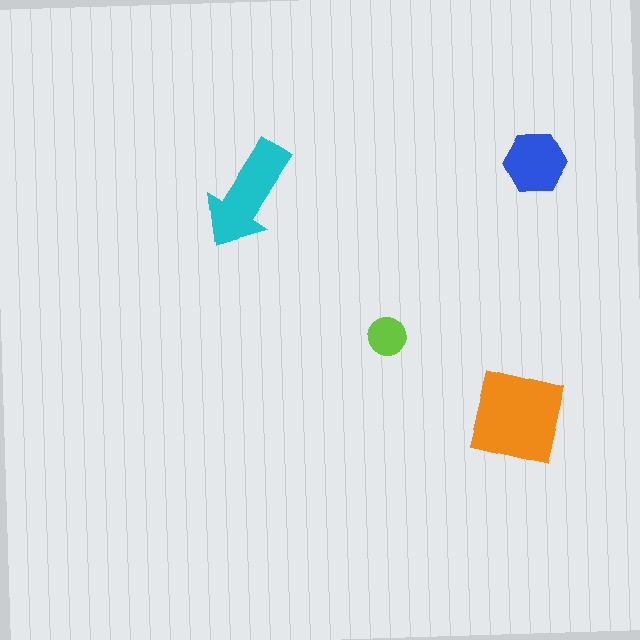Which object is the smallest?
The lime circle.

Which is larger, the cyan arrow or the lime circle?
The cyan arrow.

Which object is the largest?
The orange square.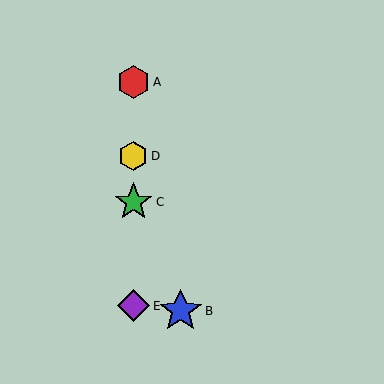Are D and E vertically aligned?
Yes, both are at x≈133.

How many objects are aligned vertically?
4 objects (A, C, D, E) are aligned vertically.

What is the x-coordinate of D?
Object D is at x≈133.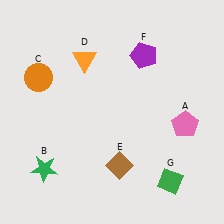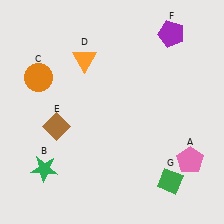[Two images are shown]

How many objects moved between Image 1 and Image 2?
3 objects moved between the two images.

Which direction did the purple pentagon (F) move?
The purple pentagon (F) moved right.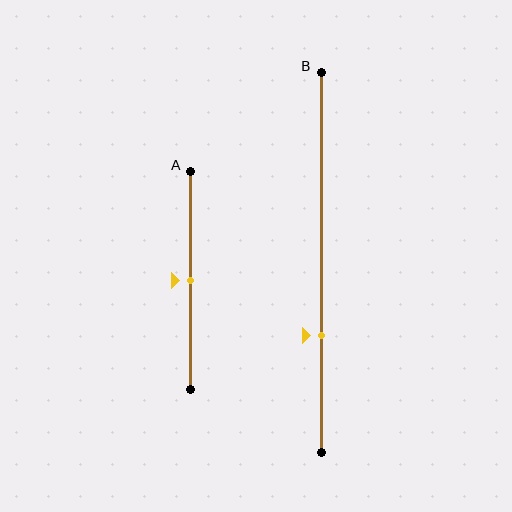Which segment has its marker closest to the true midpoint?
Segment A has its marker closest to the true midpoint.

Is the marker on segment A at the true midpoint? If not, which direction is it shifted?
Yes, the marker on segment A is at the true midpoint.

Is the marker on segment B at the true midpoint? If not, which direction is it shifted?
No, the marker on segment B is shifted downward by about 19% of the segment length.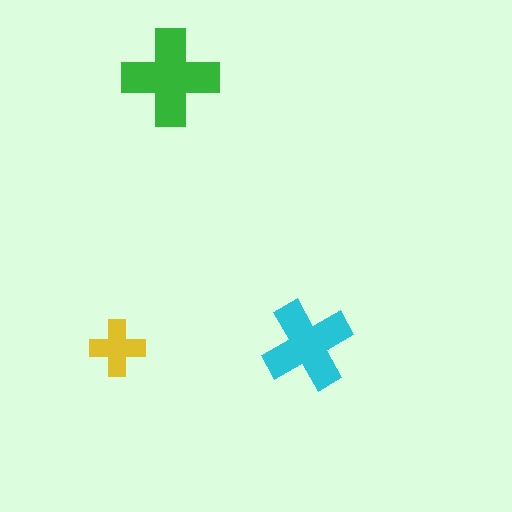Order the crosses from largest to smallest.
the green one, the cyan one, the yellow one.